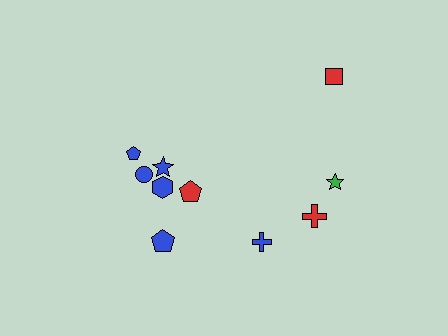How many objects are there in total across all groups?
There are 10 objects.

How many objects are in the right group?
There are 4 objects.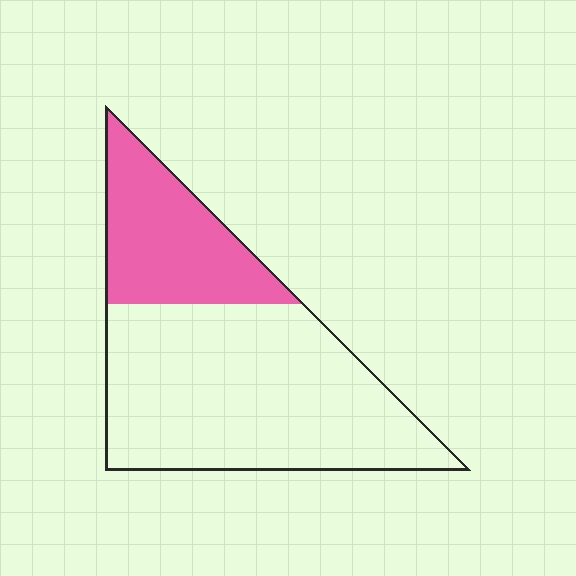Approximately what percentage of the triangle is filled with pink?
Approximately 30%.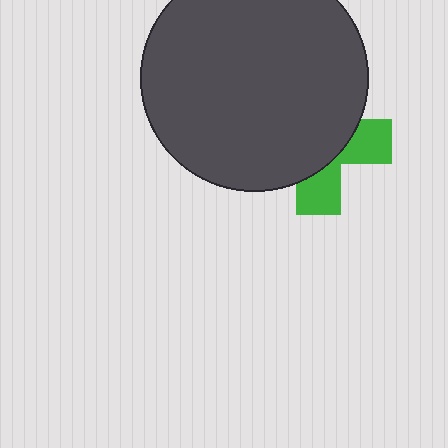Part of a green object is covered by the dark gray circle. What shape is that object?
It is a cross.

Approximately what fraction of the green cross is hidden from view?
Roughly 66% of the green cross is hidden behind the dark gray circle.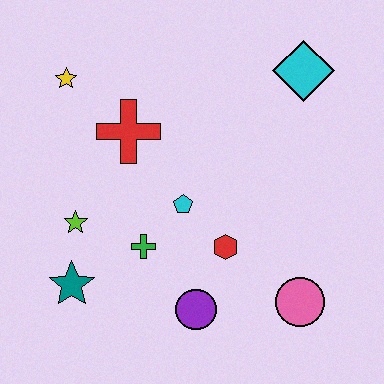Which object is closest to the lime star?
The teal star is closest to the lime star.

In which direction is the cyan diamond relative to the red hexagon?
The cyan diamond is above the red hexagon.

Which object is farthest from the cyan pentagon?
The cyan diamond is farthest from the cyan pentagon.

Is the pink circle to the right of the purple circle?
Yes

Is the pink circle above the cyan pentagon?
No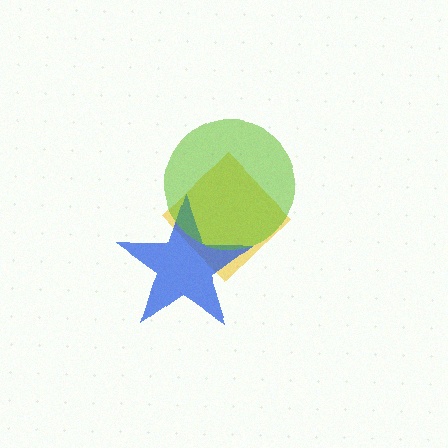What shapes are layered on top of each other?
The layered shapes are: a yellow diamond, a blue star, a lime circle.